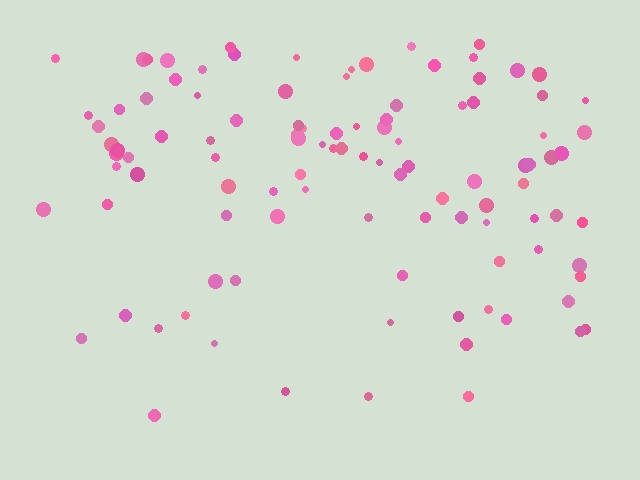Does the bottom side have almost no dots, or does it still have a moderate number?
Still a moderate number, just noticeably fewer than the top.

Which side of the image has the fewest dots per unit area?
The bottom.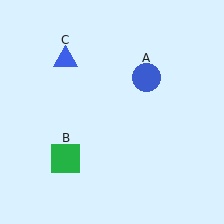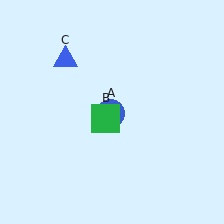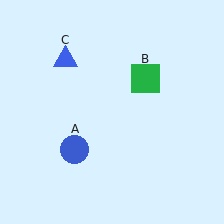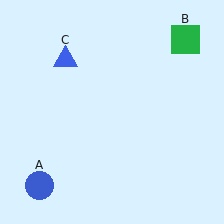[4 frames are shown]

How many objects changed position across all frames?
2 objects changed position: blue circle (object A), green square (object B).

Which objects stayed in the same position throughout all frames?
Blue triangle (object C) remained stationary.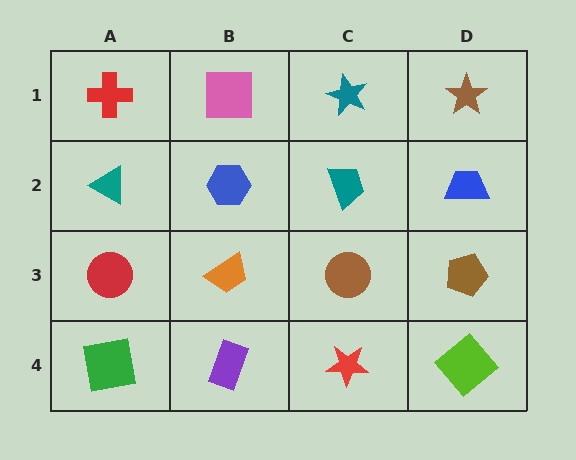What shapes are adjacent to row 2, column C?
A teal star (row 1, column C), a brown circle (row 3, column C), a blue hexagon (row 2, column B), a blue trapezoid (row 2, column D).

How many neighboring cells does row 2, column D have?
3.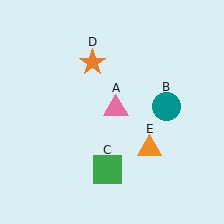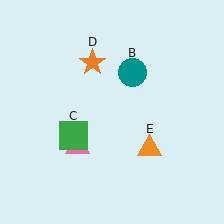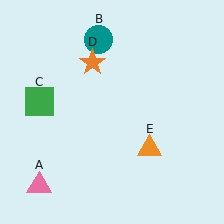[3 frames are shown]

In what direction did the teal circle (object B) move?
The teal circle (object B) moved up and to the left.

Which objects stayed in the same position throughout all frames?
Orange star (object D) and orange triangle (object E) remained stationary.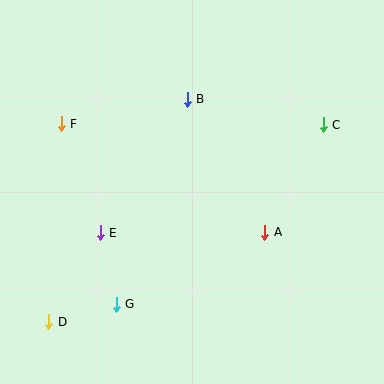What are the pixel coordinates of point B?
Point B is at (187, 99).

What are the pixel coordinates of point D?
Point D is at (49, 322).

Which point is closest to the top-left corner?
Point F is closest to the top-left corner.